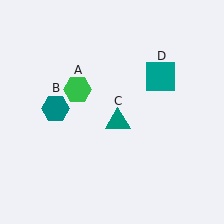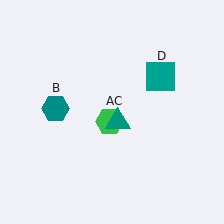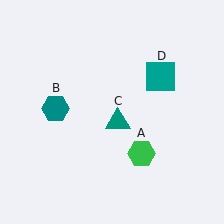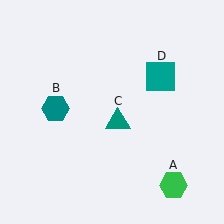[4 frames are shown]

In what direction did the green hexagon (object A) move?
The green hexagon (object A) moved down and to the right.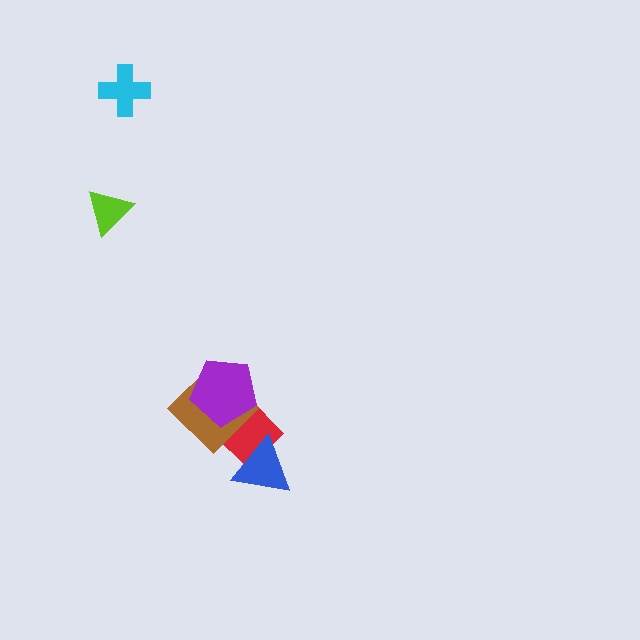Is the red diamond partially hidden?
Yes, it is partially covered by another shape.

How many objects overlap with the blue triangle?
1 object overlaps with the blue triangle.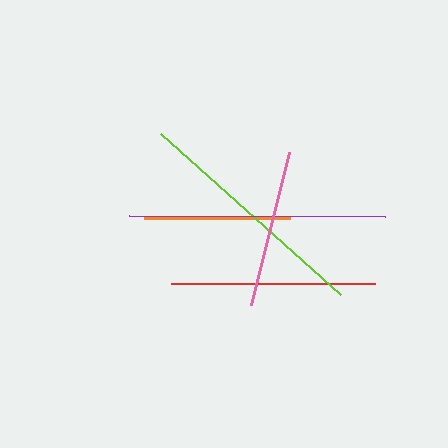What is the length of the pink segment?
The pink segment is approximately 158 pixels long.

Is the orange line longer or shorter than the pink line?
The pink line is longer than the orange line.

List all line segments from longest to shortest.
From longest to shortest: purple, lime, red, pink, orange.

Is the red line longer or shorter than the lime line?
The lime line is longer than the red line.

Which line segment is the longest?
The purple line is the longest at approximately 257 pixels.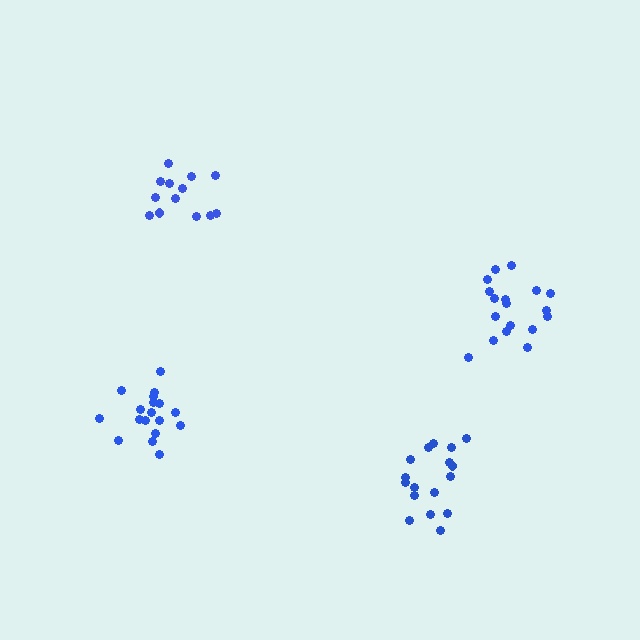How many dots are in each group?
Group 1: 13 dots, Group 2: 18 dots, Group 3: 18 dots, Group 4: 17 dots (66 total).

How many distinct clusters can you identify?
There are 4 distinct clusters.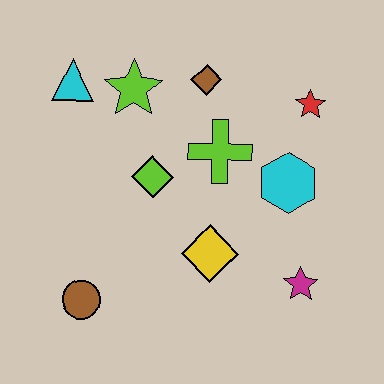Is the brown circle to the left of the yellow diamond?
Yes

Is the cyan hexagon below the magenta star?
No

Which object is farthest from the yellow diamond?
The cyan triangle is farthest from the yellow diamond.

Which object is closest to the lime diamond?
The lime cross is closest to the lime diamond.